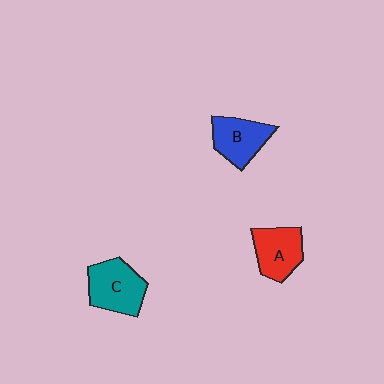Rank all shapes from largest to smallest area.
From largest to smallest: C (teal), B (blue), A (red).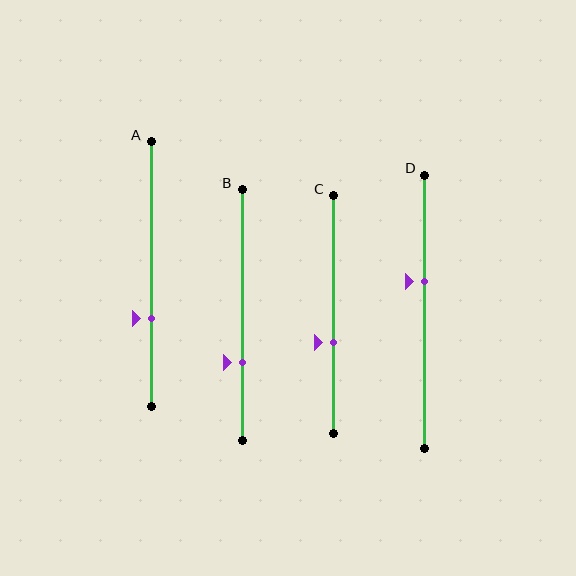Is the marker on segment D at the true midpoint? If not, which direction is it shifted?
No, the marker on segment D is shifted upward by about 11% of the segment length.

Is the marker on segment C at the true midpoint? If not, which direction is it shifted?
No, the marker on segment C is shifted downward by about 12% of the segment length.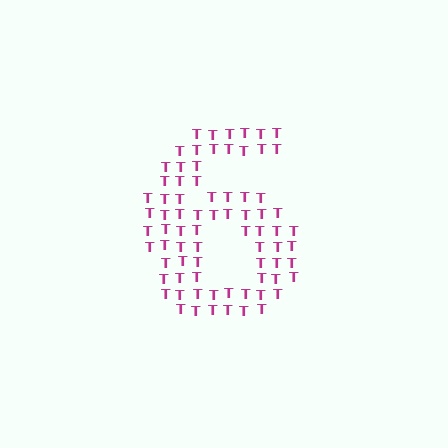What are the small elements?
The small elements are letter T's.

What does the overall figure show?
The overall figure shows the digit 6.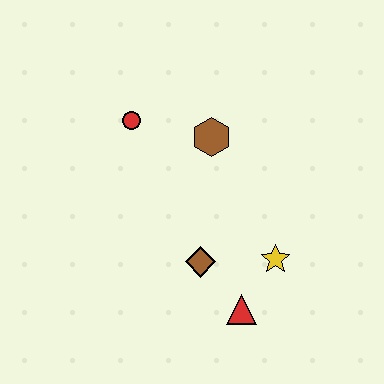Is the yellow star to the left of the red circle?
No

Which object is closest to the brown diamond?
The red triangle is closest to the brown diamond.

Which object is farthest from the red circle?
The red triangle is farthest from the red circle.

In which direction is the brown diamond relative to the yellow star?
The brown diamond is to the left of the yellow star.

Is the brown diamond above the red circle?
No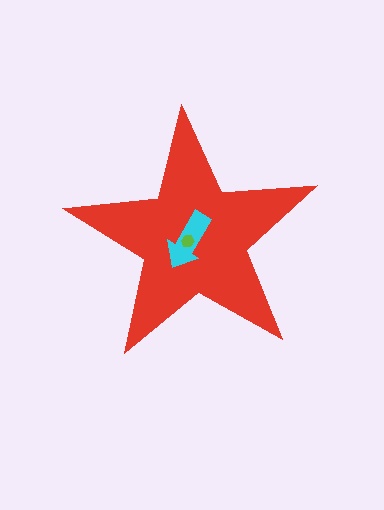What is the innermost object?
The lime hexagon.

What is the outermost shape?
The red star.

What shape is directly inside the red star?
The cyan arrow.